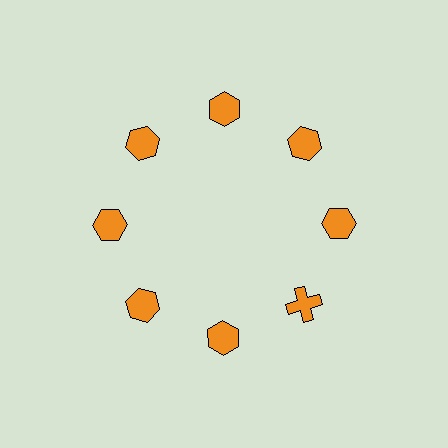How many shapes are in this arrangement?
There are 8 shapes arranged in a ring pattern.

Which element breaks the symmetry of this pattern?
The orange cross at roughly the 4 o'clock position breaks the symmetry. All other shapes are orange hexagons.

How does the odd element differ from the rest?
It has a different shape: cross instead of hexagon.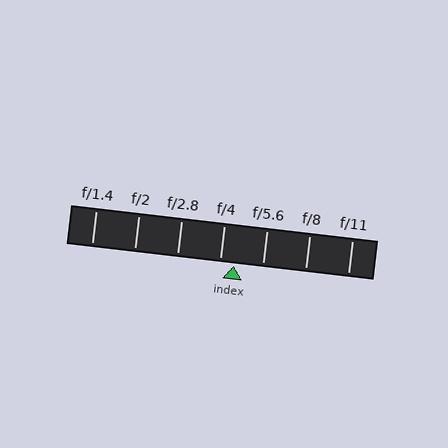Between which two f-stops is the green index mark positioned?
The index mark is between f/4 and f/5.6.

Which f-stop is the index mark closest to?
The index mark is closest to f/4.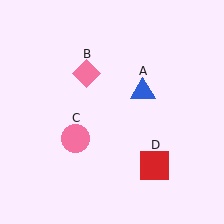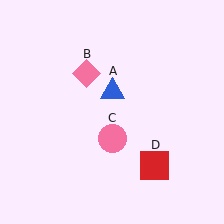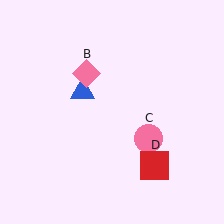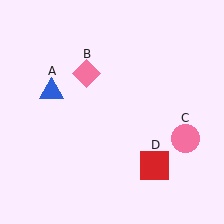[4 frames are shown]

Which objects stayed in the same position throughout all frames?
Pink diamond (object B) and red square (object D) remained stationary.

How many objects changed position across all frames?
2 objects changed position: blue triangle (object A), pink circle (object C).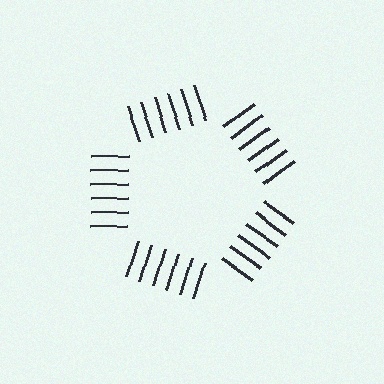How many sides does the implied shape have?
5 sides — the line-ends trace a pentagon.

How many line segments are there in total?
30 — 6 along each of the 5 edges.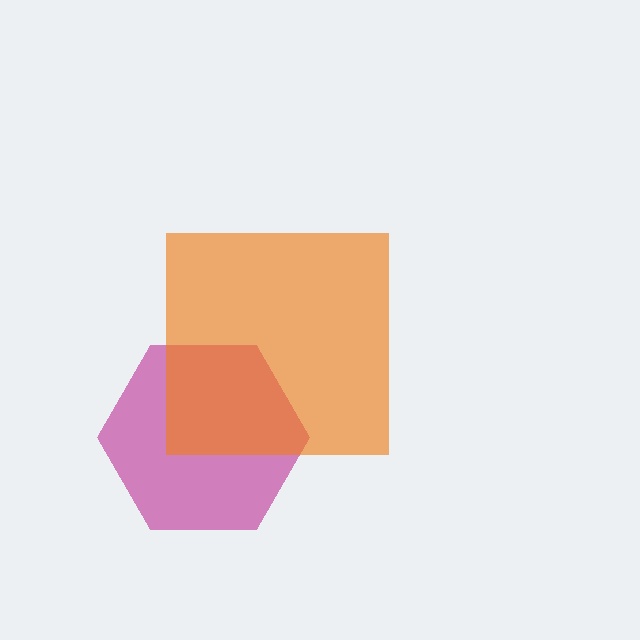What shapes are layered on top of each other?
The layered shapes are: a magenta hexagon, an orange square.